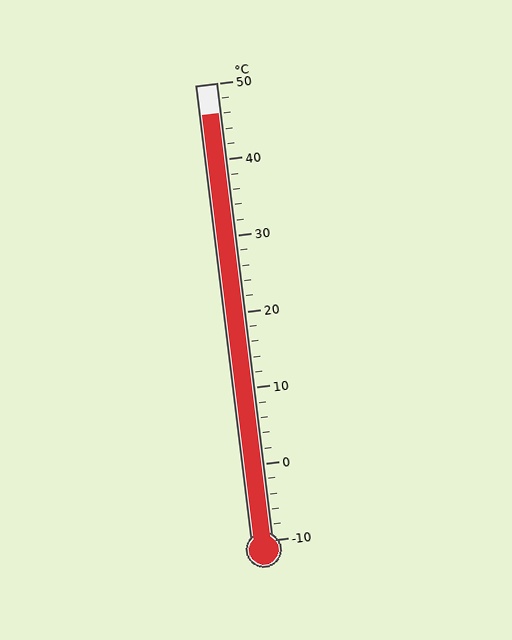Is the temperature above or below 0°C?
The temperature is above 0°C.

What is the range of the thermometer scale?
The thermometer scale ranges from -10°C to 50°C.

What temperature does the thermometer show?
The thermometer shows approximately 46°C.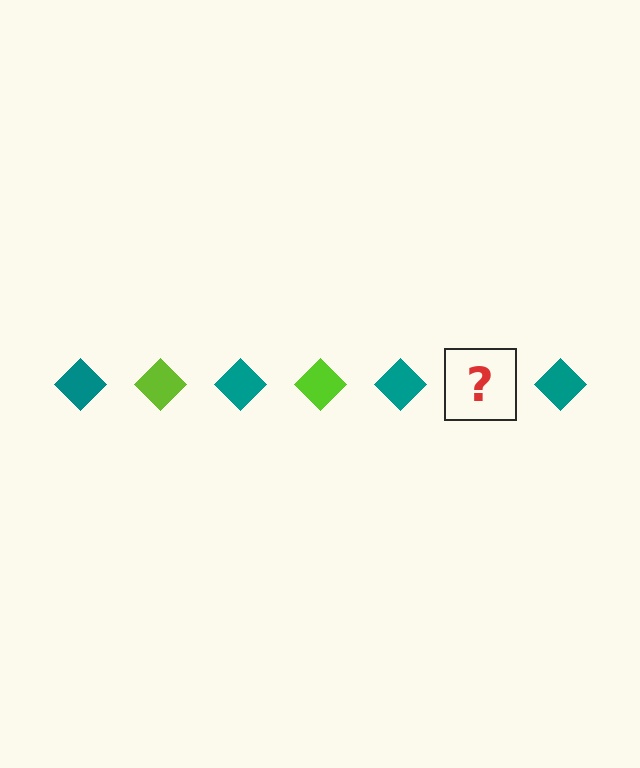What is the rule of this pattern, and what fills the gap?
The rule is that the pattern cycles through teal, lime diamonds. The gap should be filled with a lime diamond.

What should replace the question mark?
The question mark should be replaced with a lime diamond.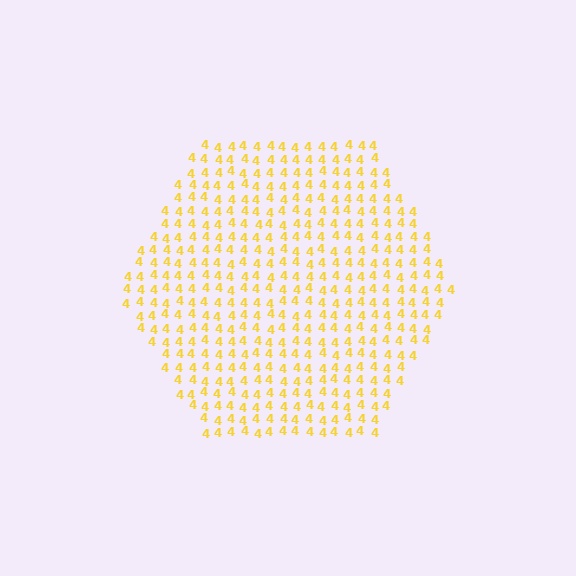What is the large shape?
The large shape is a hexagon.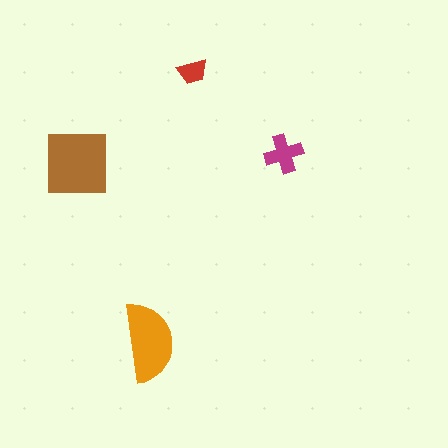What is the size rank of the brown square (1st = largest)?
1st.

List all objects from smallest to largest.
The red trapezoid, the magenta cross, the orange semicircle, the brown square.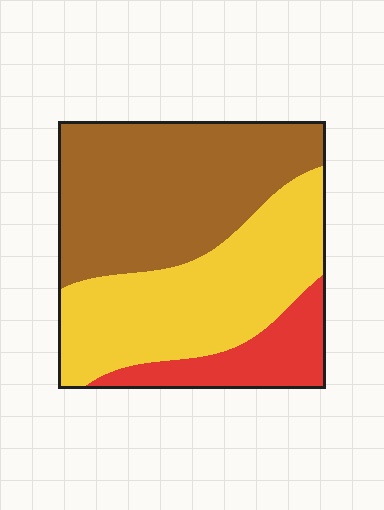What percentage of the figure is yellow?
Yellow takes up about two fifths (2/5) of the figure.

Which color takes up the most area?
Brown, at roughly 45%.